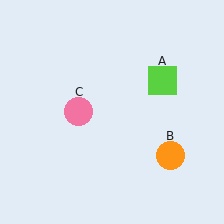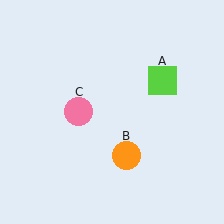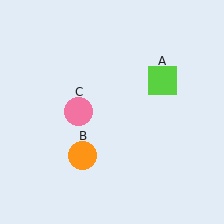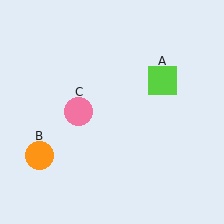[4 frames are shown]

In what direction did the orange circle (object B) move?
The orange circle (object B) moved left.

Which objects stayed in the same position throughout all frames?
Lime square (object A) and pink circle (object C) remained stationary.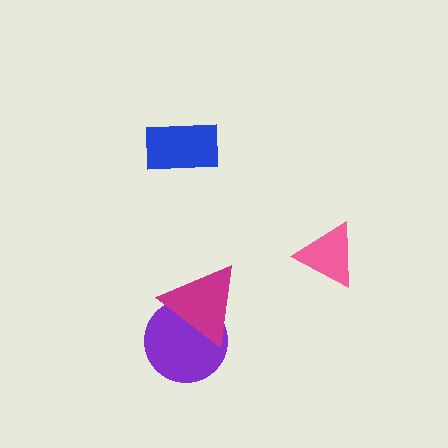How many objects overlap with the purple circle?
1 object overlaps with the purple circle.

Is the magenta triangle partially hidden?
No, no other shape covers it.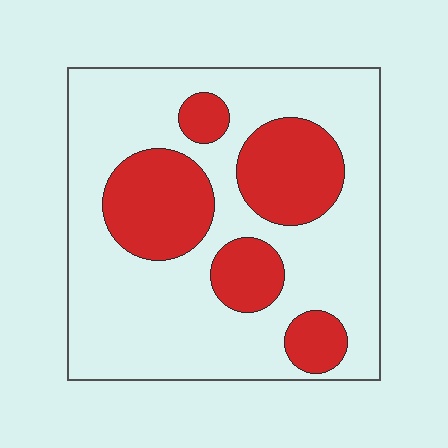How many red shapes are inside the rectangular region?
5.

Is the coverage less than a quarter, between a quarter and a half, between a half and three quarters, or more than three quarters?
Between a quarter and a half.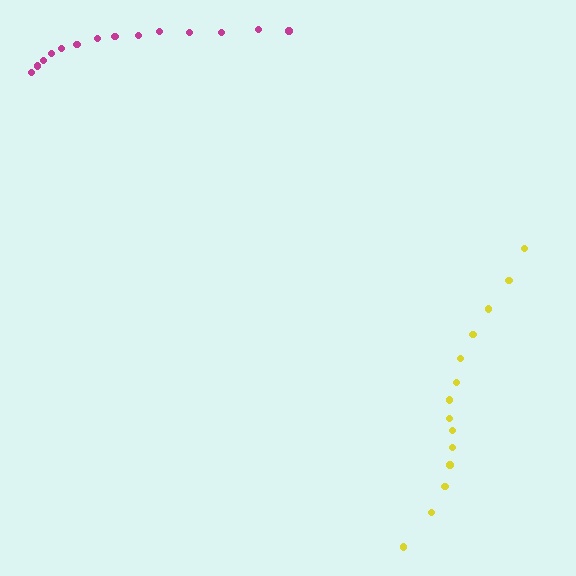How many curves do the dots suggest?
There are 2 distinct paths.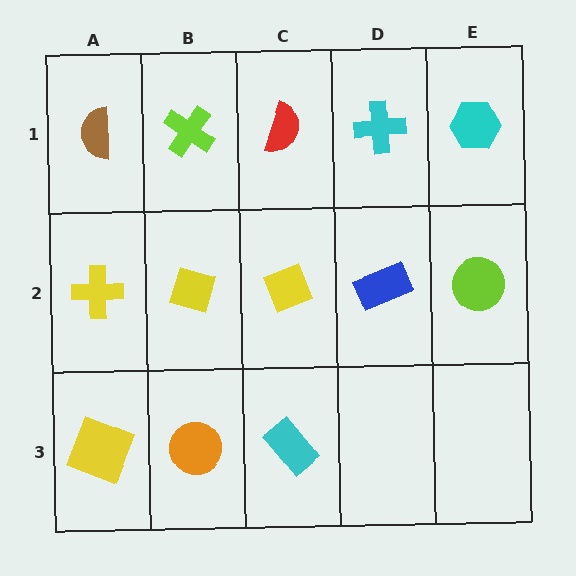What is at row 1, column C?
A red semicircle.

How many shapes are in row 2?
5 shapes.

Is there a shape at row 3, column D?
No, that cell is empty.